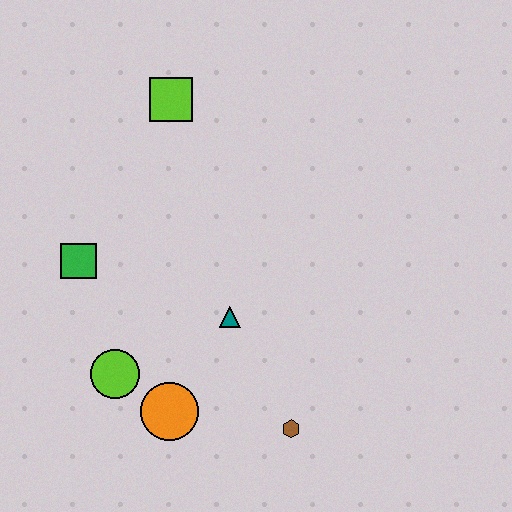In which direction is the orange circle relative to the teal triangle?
The orange circle is below the teal triangle.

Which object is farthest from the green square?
The brown hexagon is farthest from the green square.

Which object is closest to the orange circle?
The lime circle is closest to the orange circle.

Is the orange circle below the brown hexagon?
No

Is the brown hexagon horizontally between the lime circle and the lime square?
No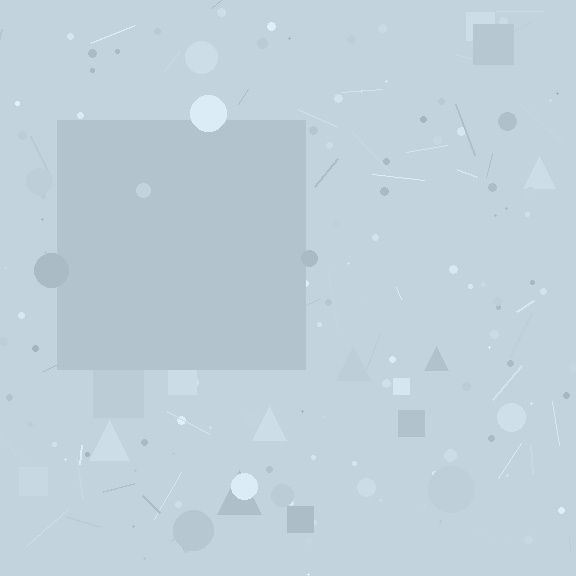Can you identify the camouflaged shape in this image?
The camouflaged shape is a square.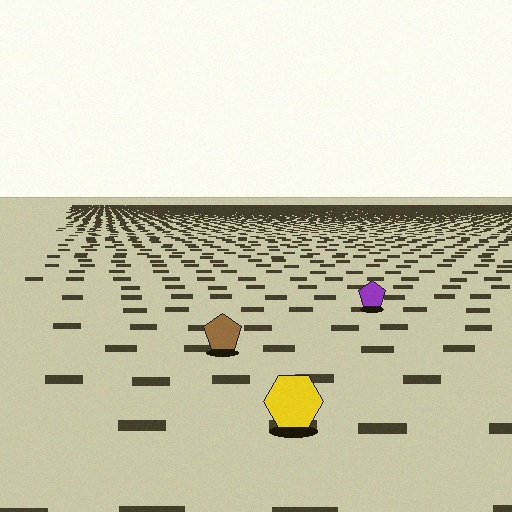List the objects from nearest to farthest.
From nearest to farthest: the yellow hexagon, the brown pentagon, the purple pentagon.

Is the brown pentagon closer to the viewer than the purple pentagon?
Yes. The brown pentagon is closer — you can tell from the texture gradient: the ground texture is coarser near it.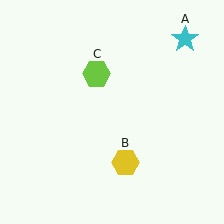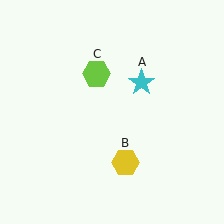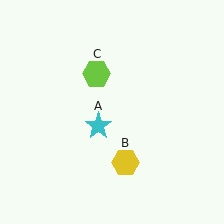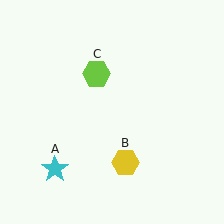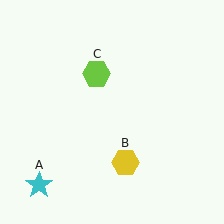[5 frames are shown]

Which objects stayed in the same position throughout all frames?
Yellow hexagon (object B) and lime hexagon (object C) remained stationary.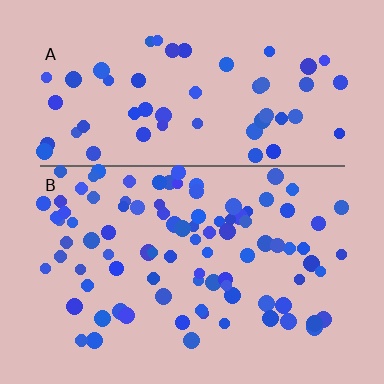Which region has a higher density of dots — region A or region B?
B (the bottom).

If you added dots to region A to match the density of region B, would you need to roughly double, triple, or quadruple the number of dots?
Approximately double.